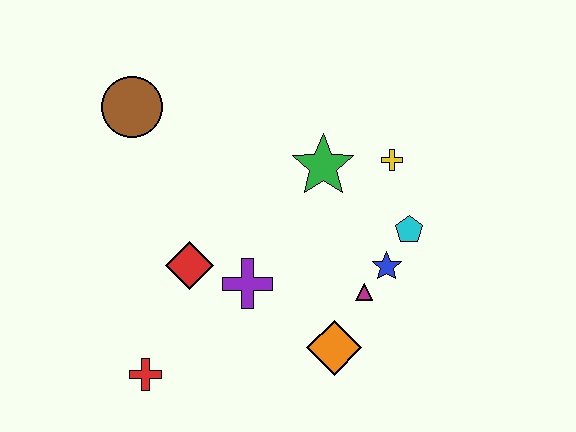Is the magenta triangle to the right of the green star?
Yes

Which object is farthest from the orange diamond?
The brown circle is farthest from the orange diamond.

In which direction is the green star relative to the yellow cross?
The green star is to the left of the yellow cross.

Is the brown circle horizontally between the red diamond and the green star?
No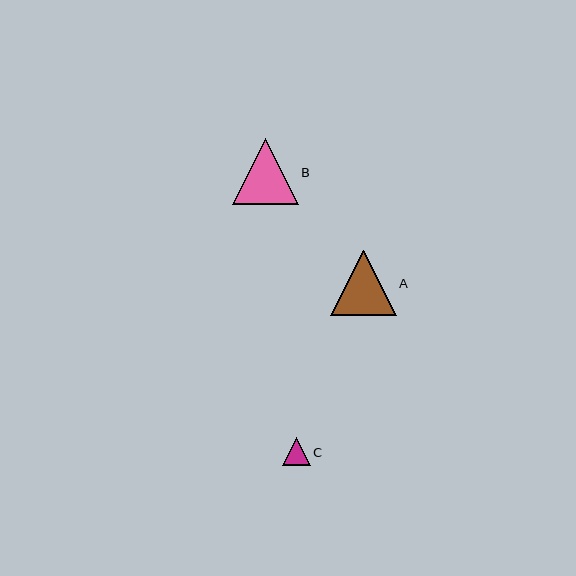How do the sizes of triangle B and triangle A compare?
Triangle B and triangle A are approximately the same size.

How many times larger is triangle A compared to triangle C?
Triangle A is approximately 2.4 times the size of triangle C.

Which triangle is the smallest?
Triangle C is the smallest with a size of approximately 28 pixels.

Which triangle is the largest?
Triangle B is the largest with a size of approximately 66 pixels.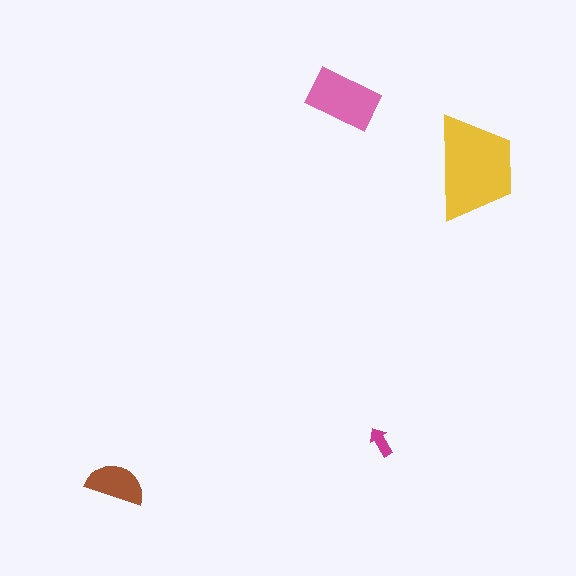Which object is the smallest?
The magenta arrow.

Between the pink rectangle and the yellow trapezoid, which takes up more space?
The yellow trapezoid.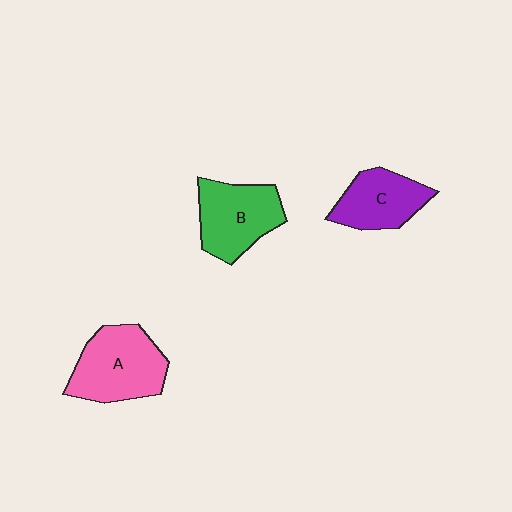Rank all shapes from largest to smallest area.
From largest to smallest: A (pink), B (green), C (purple).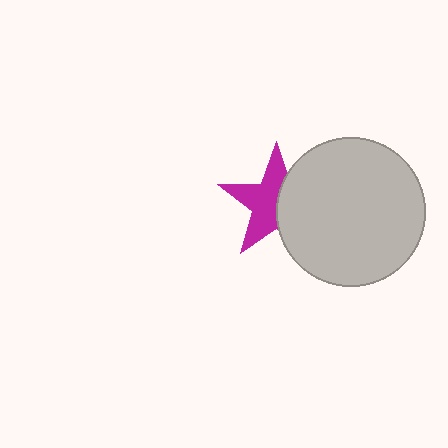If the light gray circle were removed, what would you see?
You would see the complete magenta star.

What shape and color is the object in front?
The object in front is a light gray circle.